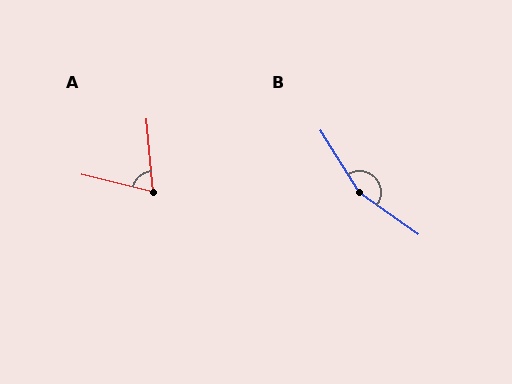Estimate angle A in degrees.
Approximately 71 degrees.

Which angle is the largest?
B, at approximately 158 degrees.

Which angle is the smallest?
A, at approximately 71 degrees.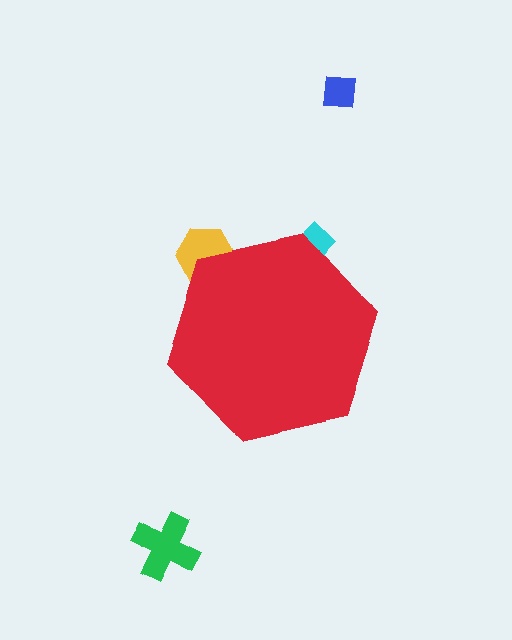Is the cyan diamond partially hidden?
Yes, the cyan diamond is partially hidden behind the red hexagon.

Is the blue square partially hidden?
No, the blue square is fully visible.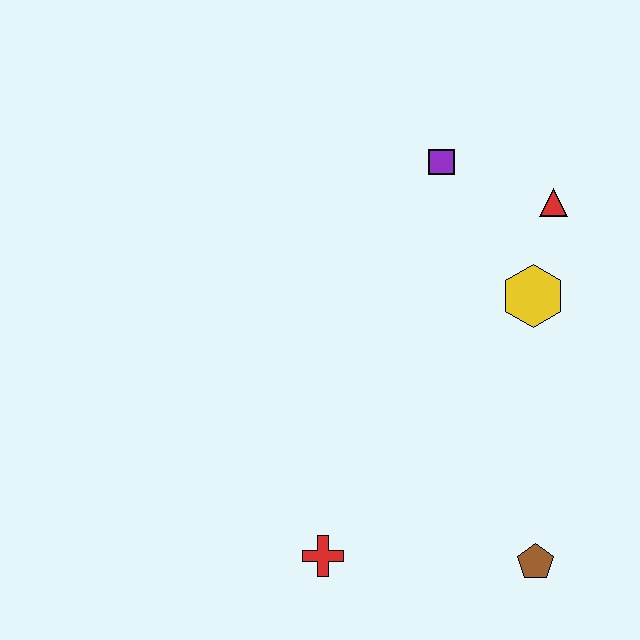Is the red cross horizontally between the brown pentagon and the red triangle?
No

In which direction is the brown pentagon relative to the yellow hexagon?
The brown pentagon is below the yellow hexagon.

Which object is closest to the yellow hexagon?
The red triangle is closest to the yellow hexagon.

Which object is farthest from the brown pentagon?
The purple square is farthest from the brown pentagon.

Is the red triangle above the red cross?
Yes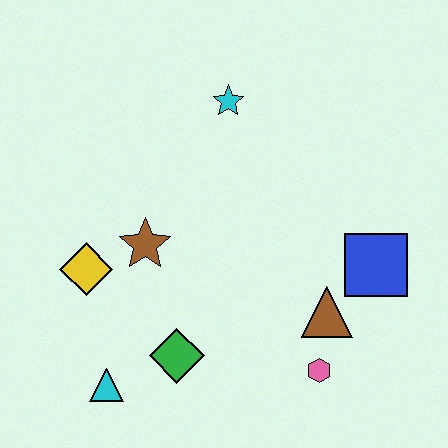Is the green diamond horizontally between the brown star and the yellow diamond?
No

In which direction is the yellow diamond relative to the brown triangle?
The yellow diamond is to the left of the brown triangle.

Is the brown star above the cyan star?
No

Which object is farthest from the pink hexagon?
The cyan star is farthest from the pink hexagon.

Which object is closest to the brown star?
The yellow diamond is closest to the brown star.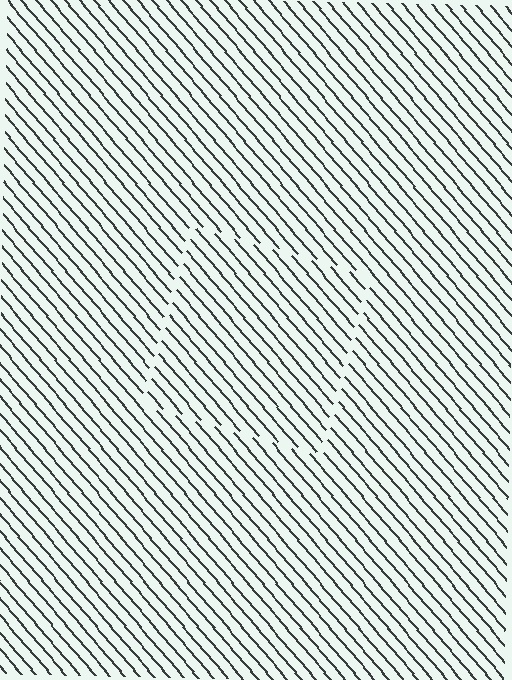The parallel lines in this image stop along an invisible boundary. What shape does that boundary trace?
An illusory square. The interior of the shape contains the same grating, shifted by half a period — the contour is defined by the phase discontinuity where line-ends from the inner and outer gratings abut.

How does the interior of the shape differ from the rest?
The interior of the shape contains the same grating, shifted by half a period — the contour is defined by the phase discontinuity where line-ends from the inner and outer gratings abut.